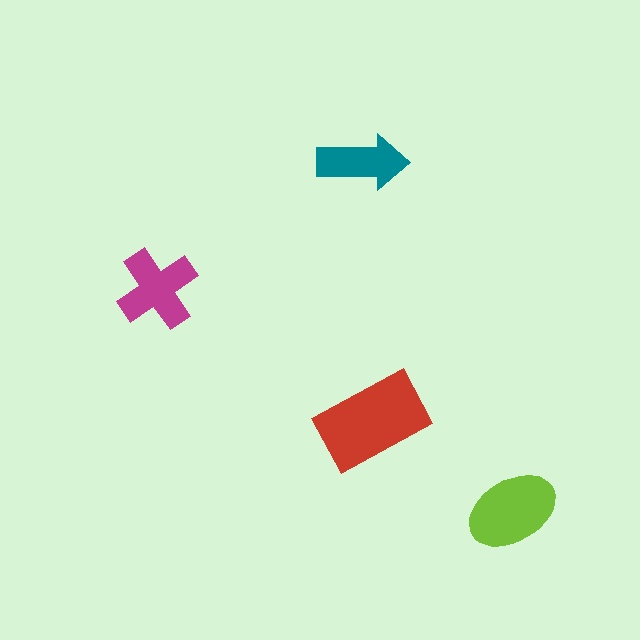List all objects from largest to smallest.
The red rectangle, the lime ellipse, the magenta cross, the teal arrow.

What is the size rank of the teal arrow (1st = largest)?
4th.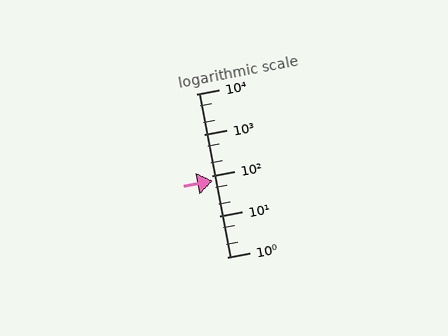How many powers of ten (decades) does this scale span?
The scale spans 4 decades, from 1 to 10000.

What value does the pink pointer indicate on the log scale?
The pointer indicates approximately 73.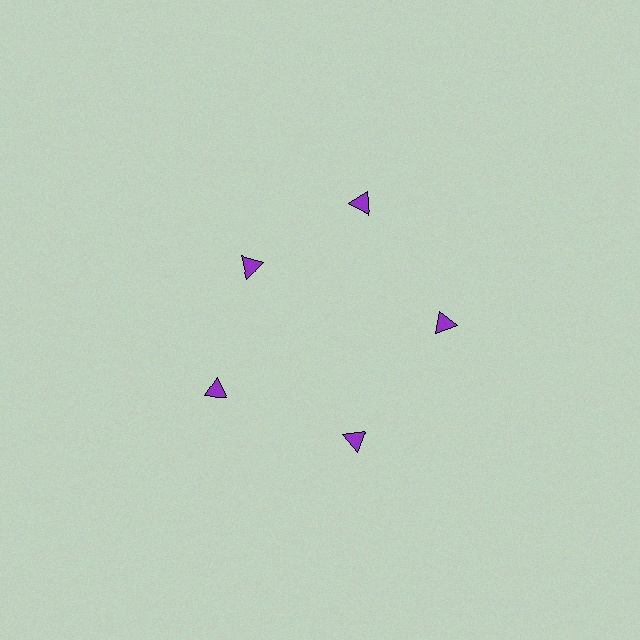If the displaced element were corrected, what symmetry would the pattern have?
It would have 5-fold rotational symmetry — the pattern would map onto itself every 72 degrees.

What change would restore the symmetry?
The symmetry would be restored by moving it outward, back onto the ring so that all 5 triangles sit at equal angles and equal distance from the center.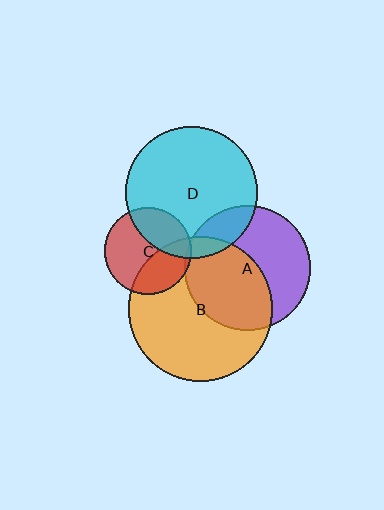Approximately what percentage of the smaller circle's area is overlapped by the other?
Approximately 5%.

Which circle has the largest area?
Circle B (orange).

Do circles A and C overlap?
Yes.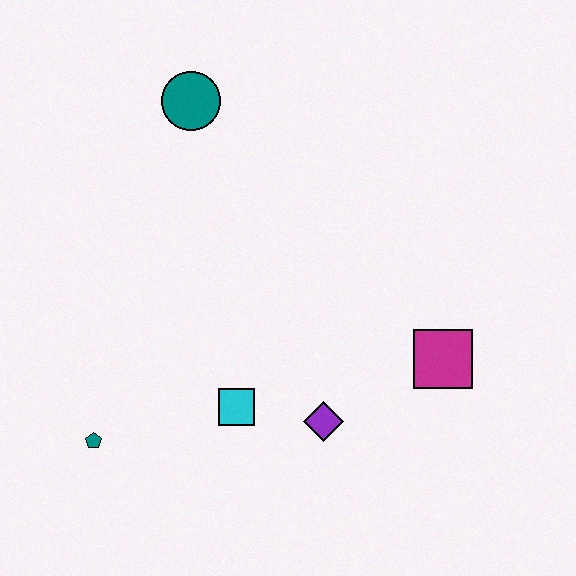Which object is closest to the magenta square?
The purple diamond is closest to the magenta square.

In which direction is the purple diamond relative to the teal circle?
The purple diamond is below the teal circle.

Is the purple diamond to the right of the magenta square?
No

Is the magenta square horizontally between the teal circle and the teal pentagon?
No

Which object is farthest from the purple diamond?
The teal circle is farthest from the purple diamond.